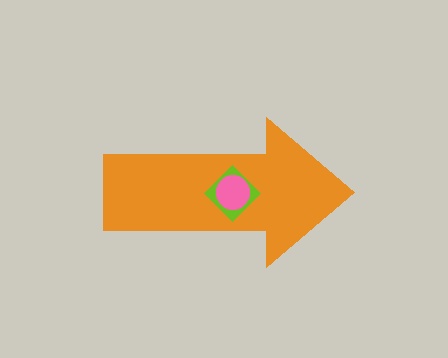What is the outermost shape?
The orange arrow.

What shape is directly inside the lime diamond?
The pink circle.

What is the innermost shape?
The pink circle.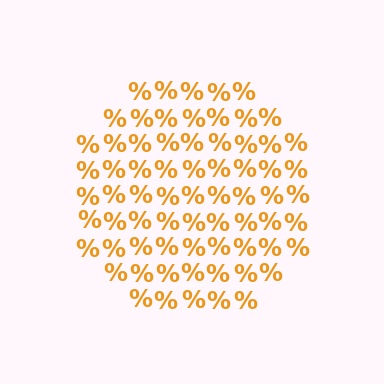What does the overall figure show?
The overall figure shows a circle.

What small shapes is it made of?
It is made of small percent signs.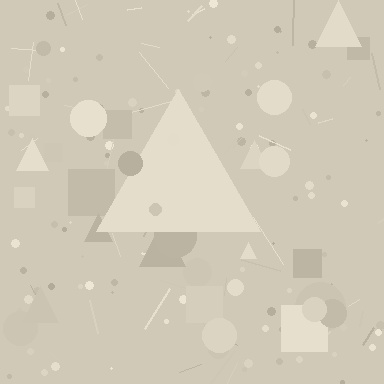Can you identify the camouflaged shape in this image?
The camouflaged shape is a triangle.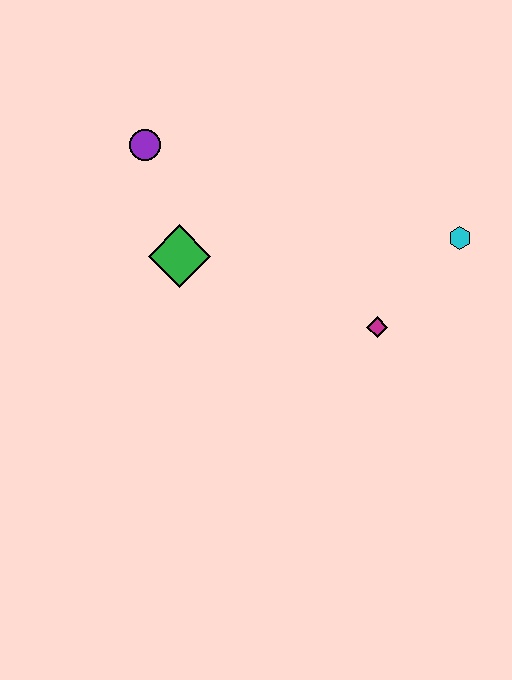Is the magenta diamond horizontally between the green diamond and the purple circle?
No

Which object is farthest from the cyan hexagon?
The purple circle is farthest from the cyan hexagon.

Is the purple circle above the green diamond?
Yes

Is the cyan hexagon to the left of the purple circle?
No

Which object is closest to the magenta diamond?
The cyan hexagon is closest to the magenta diamond.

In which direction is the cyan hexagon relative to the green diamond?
The cyan hexagon is to the right of the green diamond.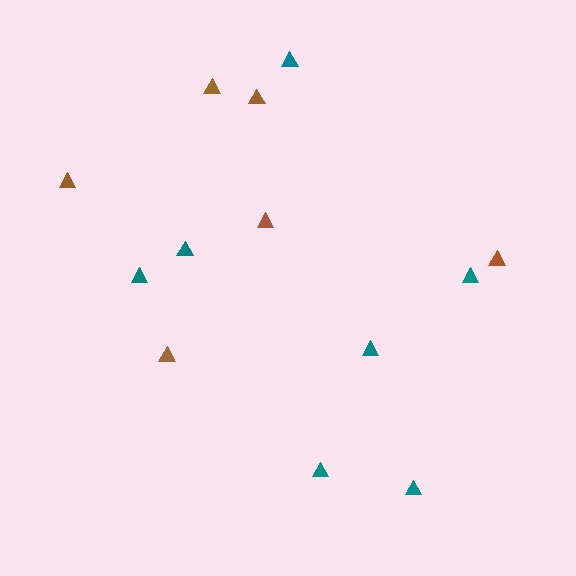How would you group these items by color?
There are 2 groups: one group of brown triangles (6) and one group of teal triangles (7).